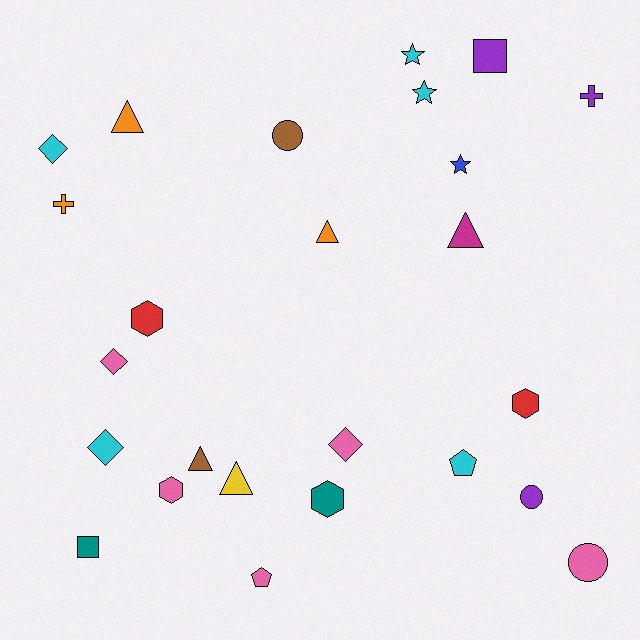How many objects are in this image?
There are 25 objects.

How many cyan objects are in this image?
There are 5 cyan objects.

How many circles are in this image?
There are 3 circles.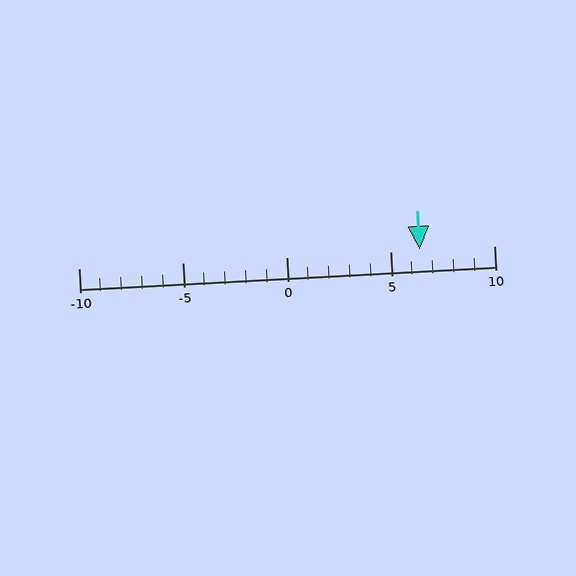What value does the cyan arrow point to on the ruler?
The cyan arrow points to approximately 6.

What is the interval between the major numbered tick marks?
The major tick marks are spaced 5 units apart.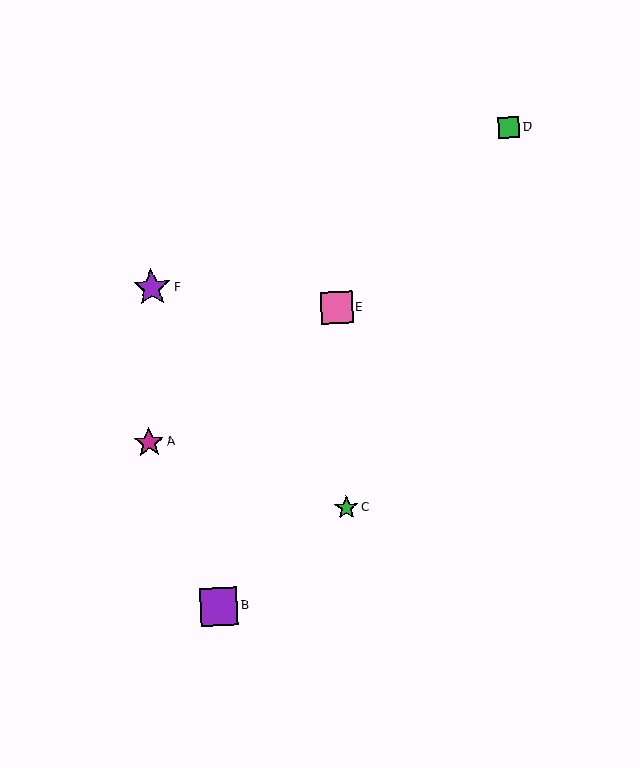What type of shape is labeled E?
Shape E is a pink square.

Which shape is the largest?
The purple star (labeled F) is the largest.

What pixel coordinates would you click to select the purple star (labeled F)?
Click at (152, 288) to select the purple star F.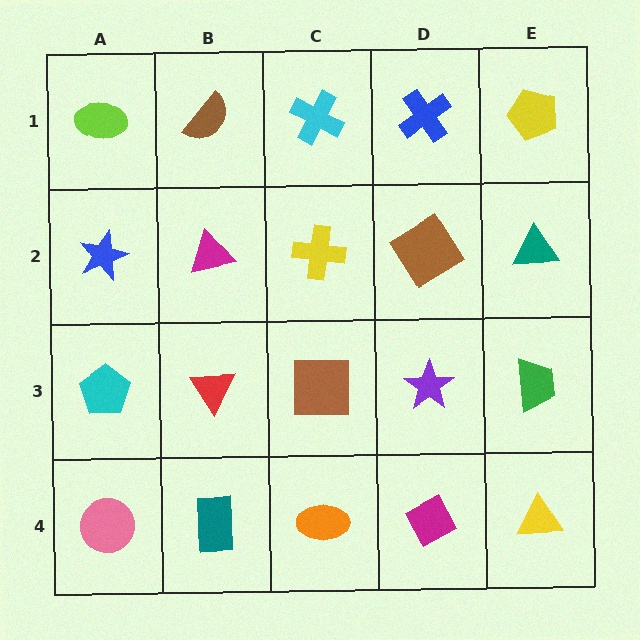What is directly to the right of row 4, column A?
A teal rectangle.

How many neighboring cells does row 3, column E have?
3.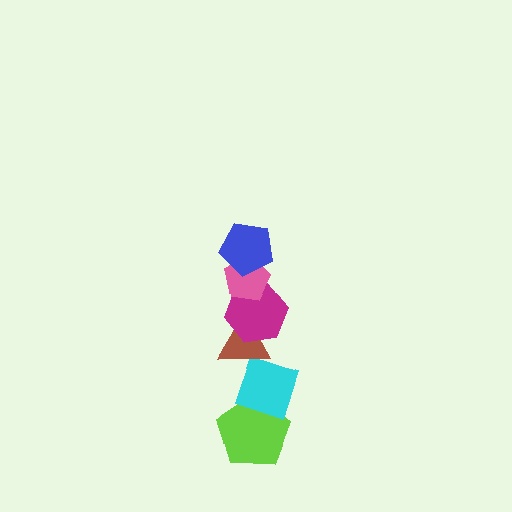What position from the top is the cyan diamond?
The cyan diamond is 5th from the top.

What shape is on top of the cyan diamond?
The brown triangle is on top of the cyan diamond.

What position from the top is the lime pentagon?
The lime pentagon is 6th from the top.